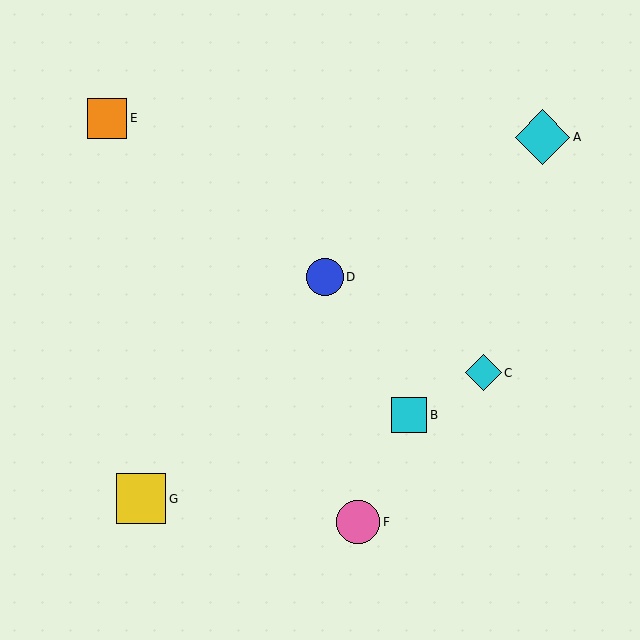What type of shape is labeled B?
Shape B is a cyan square.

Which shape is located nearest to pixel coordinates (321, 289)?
The blue circle (labeled D) at (325, 277) is nearest to that location.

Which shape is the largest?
The cyan diamond (labeled A) is the largest.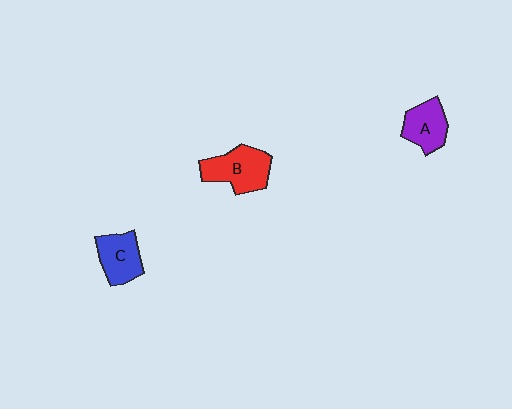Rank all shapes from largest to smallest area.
From largest to smallest: B (red), C (blue), A (purple).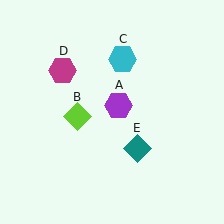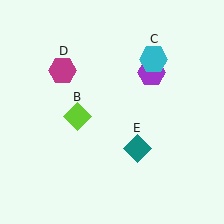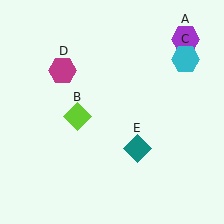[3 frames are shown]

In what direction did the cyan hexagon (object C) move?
The cyan hexagon (object C) moved right.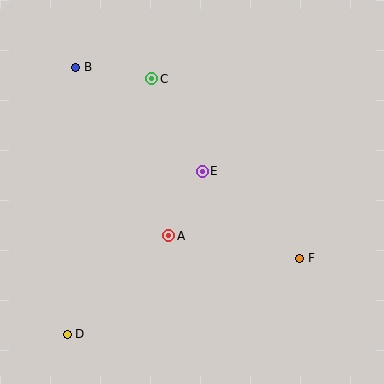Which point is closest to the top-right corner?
Point C is closest to the top-right corner.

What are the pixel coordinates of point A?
Point A is at (169, 236).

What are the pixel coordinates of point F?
Point F is at (300, 258).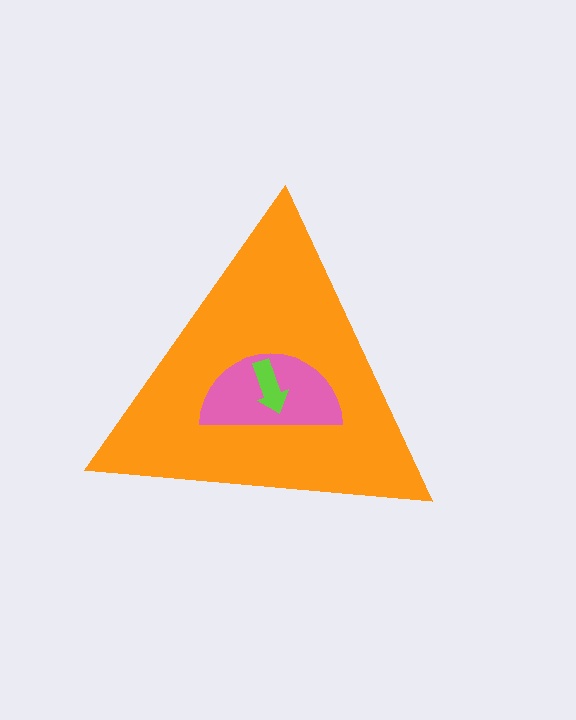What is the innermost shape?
The lime arrow.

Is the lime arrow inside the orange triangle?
Yes.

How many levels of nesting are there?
3.